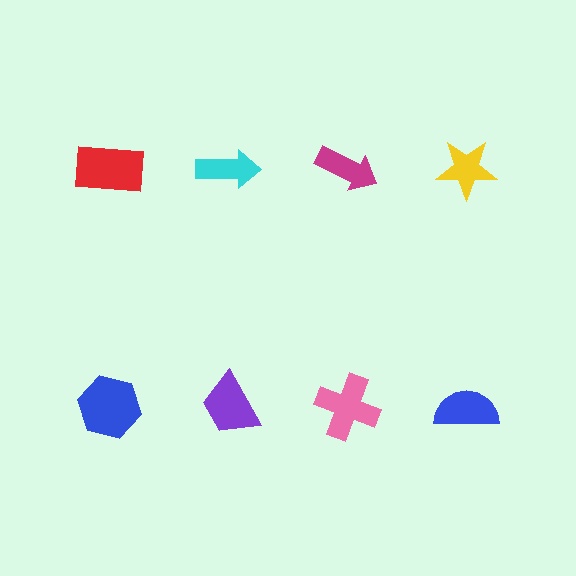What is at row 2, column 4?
A blue semicircle.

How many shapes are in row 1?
4 shapes.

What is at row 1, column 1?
A red rectangle.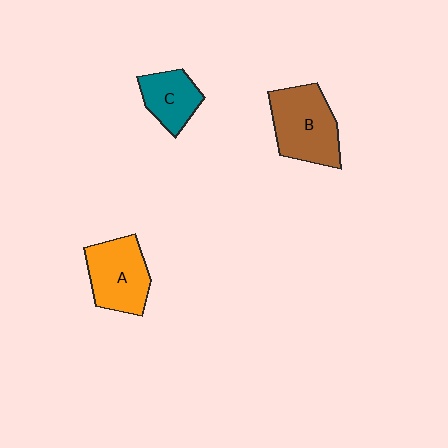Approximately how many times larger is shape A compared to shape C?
Approximately 1.5 times.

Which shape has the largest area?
Shape B (brown).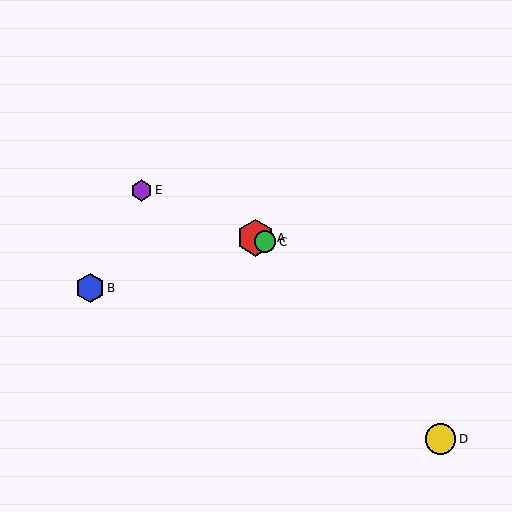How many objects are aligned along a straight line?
3 objects (A, C, E) are aligned along a straight line.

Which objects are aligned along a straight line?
Objects A, C, E are aligned along a straight line.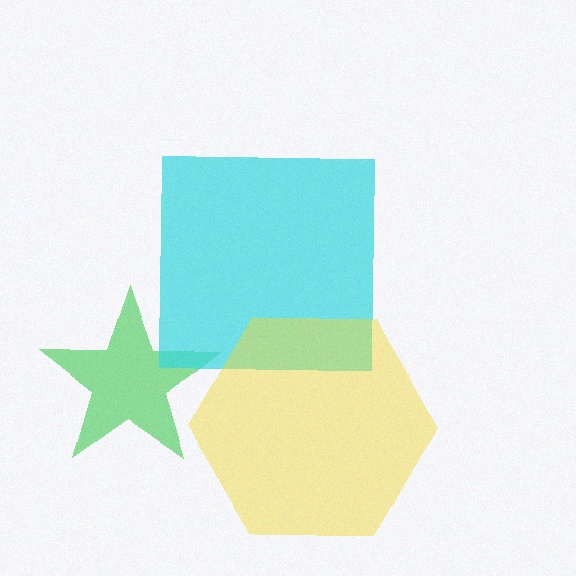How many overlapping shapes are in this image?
There are 3 overlapping shapes in the image.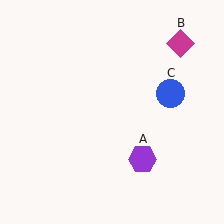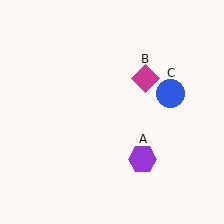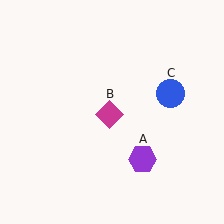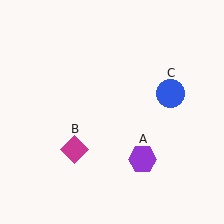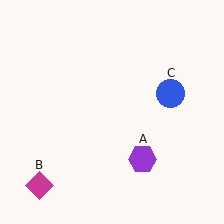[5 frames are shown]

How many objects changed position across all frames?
1 object changed position: magenta diamond (object B).